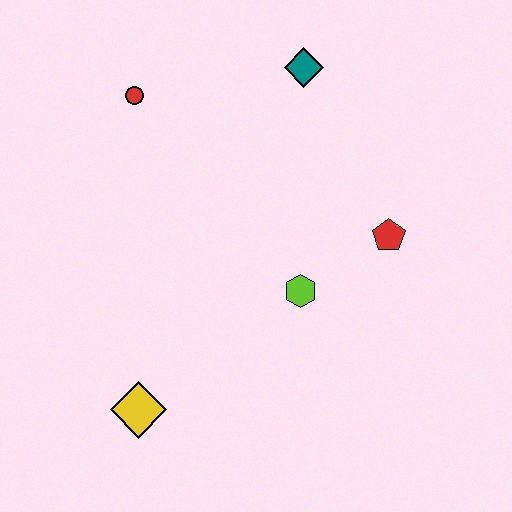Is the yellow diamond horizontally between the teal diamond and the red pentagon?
No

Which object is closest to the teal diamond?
The red circle is closest to the teal diamond.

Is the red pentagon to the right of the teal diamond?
Yes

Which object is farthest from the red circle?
The yellow diamond is farthest from the red circle.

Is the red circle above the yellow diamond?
Yes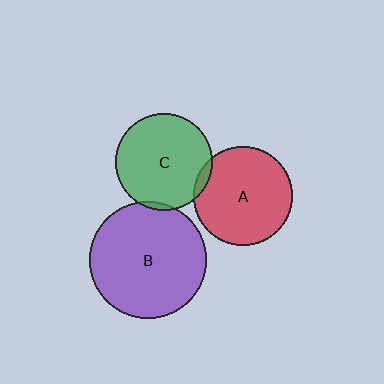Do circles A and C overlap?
Yes.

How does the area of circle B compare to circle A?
Approximately 1.4 times.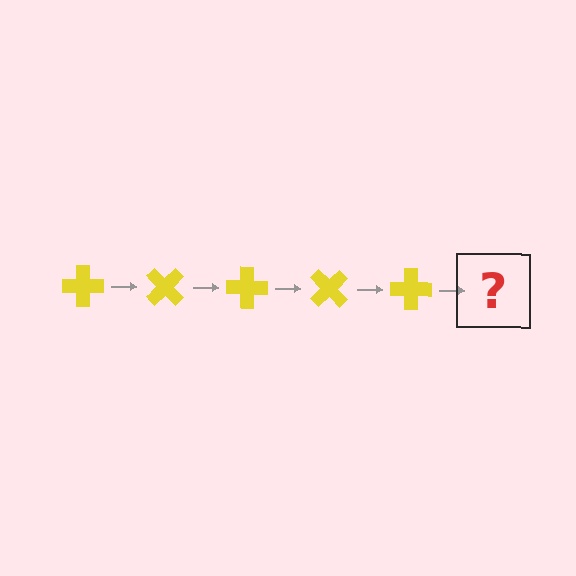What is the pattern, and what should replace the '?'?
The pattern is that the cross rotates 45 degrees each step. The '?' should be a yellow cross rotated 225 degrees.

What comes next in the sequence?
The next element should be a yellow cross rotated 225 degrees.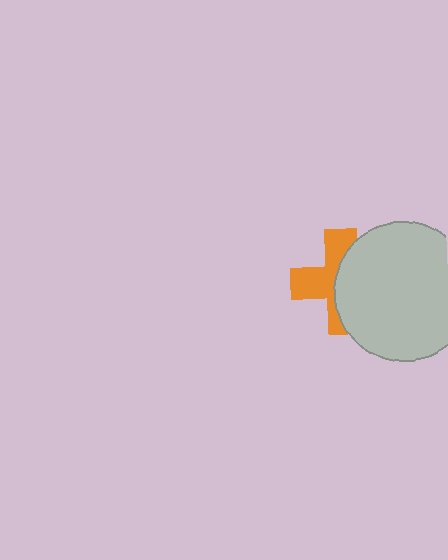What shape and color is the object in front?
The object in front is a light gray circle.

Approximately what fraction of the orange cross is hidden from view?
Roughly 52% of the orange cross is hidden behind the light gray circle.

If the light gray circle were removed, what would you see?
You would see the complete orange cross.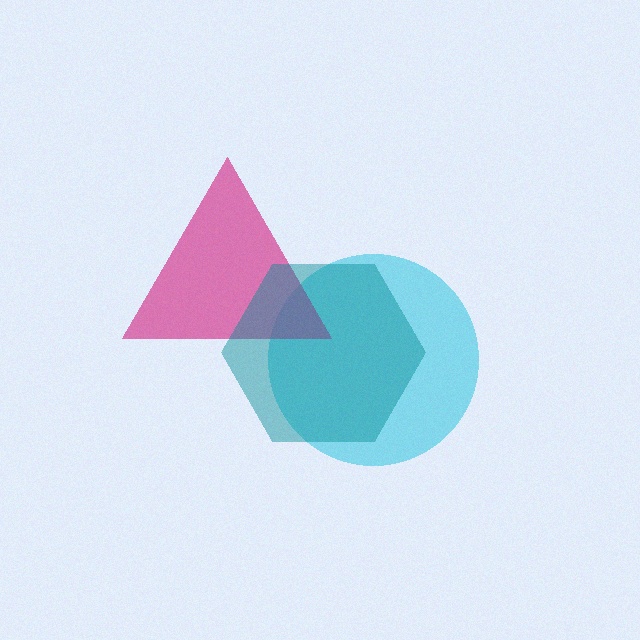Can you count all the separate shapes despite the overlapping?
Yes, there are 3 separate shapes.